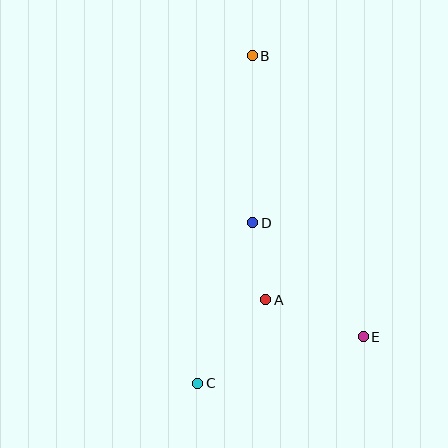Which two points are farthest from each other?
Points B and C are farthest from each other.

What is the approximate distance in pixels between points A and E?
The distance between A and E is approximately 104 pixels.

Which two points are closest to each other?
Points A and D are closest to each other.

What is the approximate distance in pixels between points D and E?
The distance between D and E is approximately 159 pixels.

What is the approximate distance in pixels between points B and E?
The distance between B and E is approximately 302 pixels.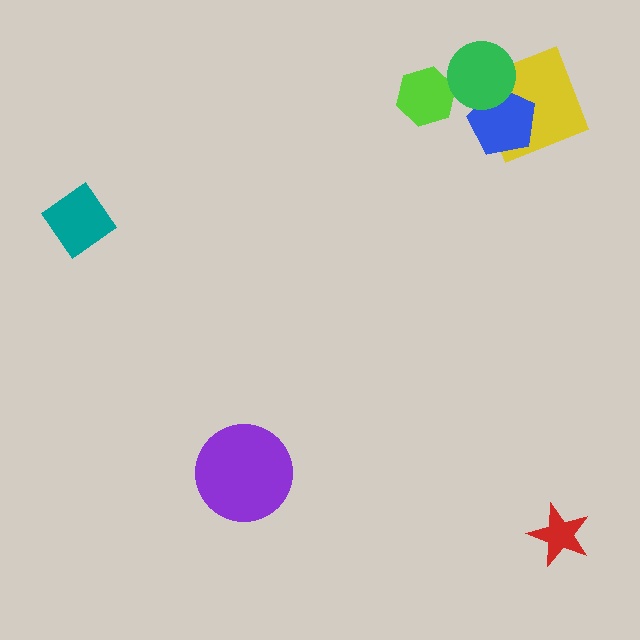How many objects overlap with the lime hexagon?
0 objects overlap with the lime hexagon.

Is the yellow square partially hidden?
Yes, it is partially covered by another shape.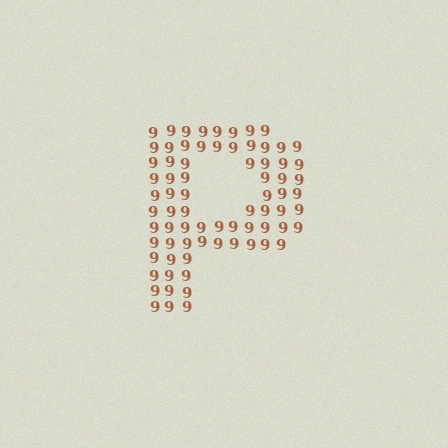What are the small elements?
The small elements are digit 9's.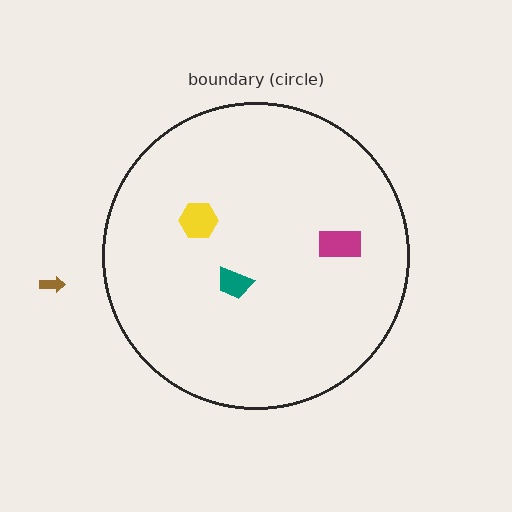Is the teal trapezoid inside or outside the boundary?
Inside.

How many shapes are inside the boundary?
3 inside, 1 outside.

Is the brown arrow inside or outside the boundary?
Outside.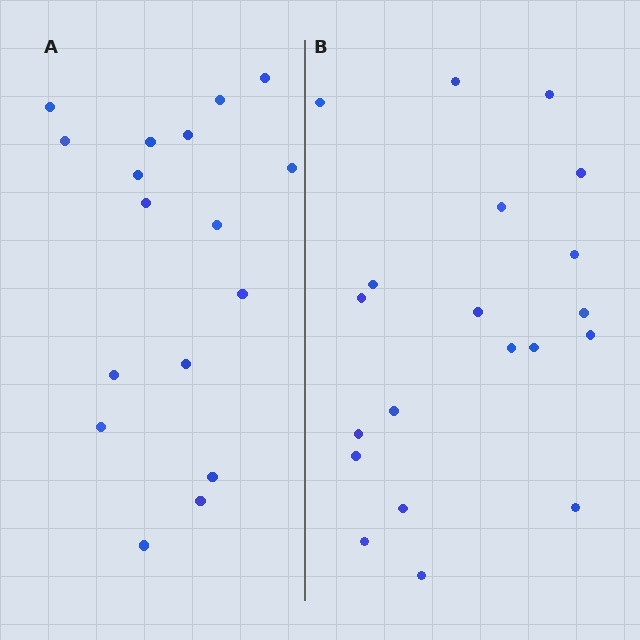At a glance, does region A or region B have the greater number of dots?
Region B (the right region) has more dots.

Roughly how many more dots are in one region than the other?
Region B has just a few more — roughly 2 or 3 more dots than region A.